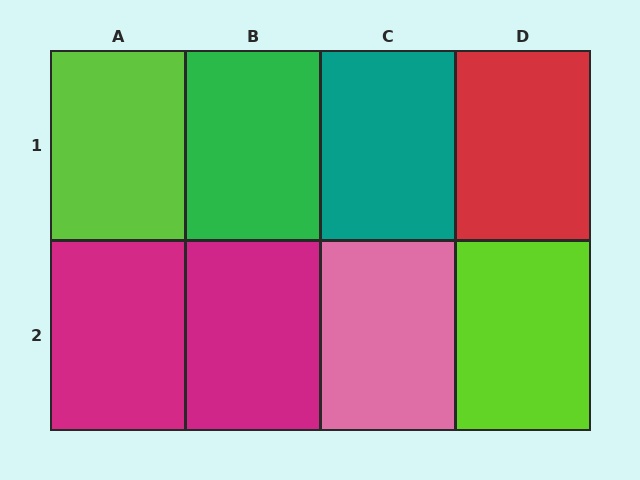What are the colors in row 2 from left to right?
Magenta, magenta, pink, lime.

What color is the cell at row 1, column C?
Teal.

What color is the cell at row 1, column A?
Lime.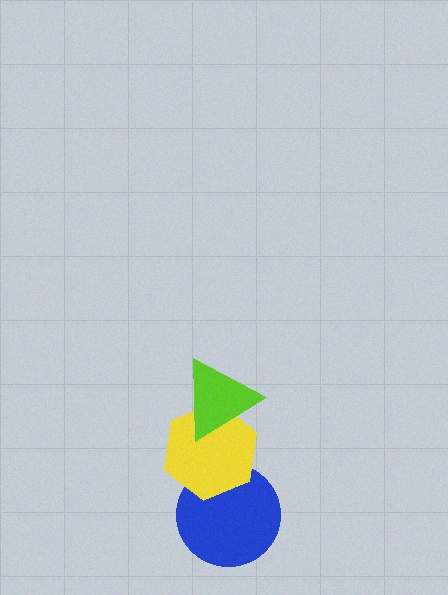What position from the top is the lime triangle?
The lime triangle is 1st from the top.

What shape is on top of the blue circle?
The yellow hexagon is on top of the blue circle.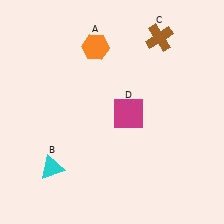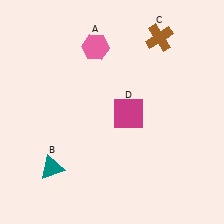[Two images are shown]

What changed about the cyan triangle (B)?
In Image 1, B is cyan. In Image 2, it changed to teal.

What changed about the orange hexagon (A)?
In Image 1, A is orange. In Image 2, it changed to pink.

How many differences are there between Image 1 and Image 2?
There are 2 differences between the two images.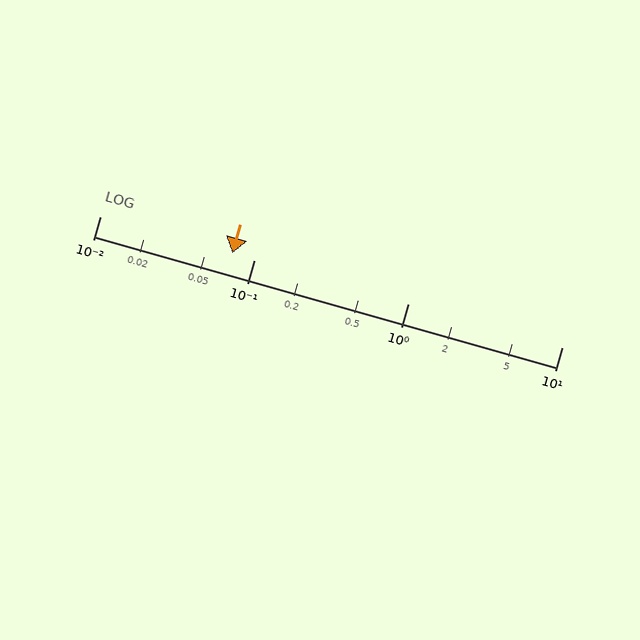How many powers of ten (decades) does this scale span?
The scale spans 3 decades, from 0.01 to 10.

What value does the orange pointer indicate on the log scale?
The pointer indicates approximately 0.072.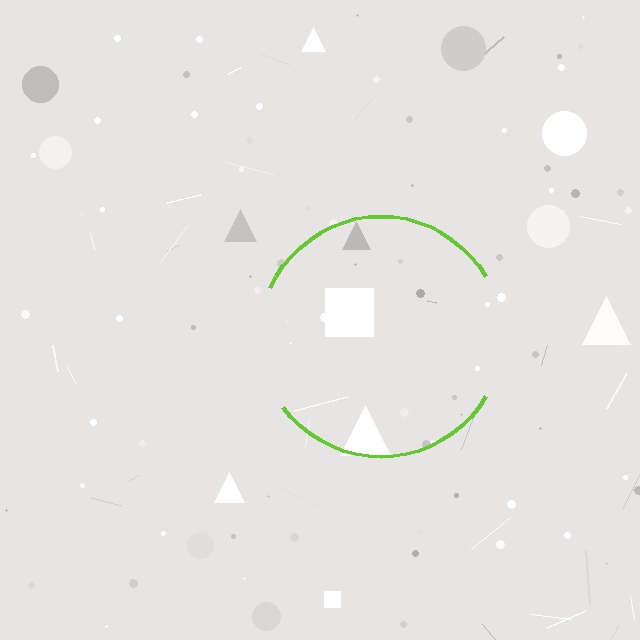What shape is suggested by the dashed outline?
The dashed outline suggests a circle.